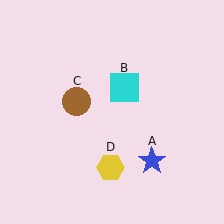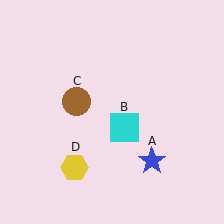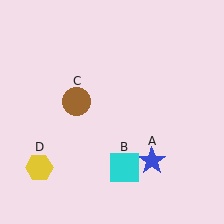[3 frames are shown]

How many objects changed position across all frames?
2 objects changed position: cyan square (object B), yellow hexagon (object D).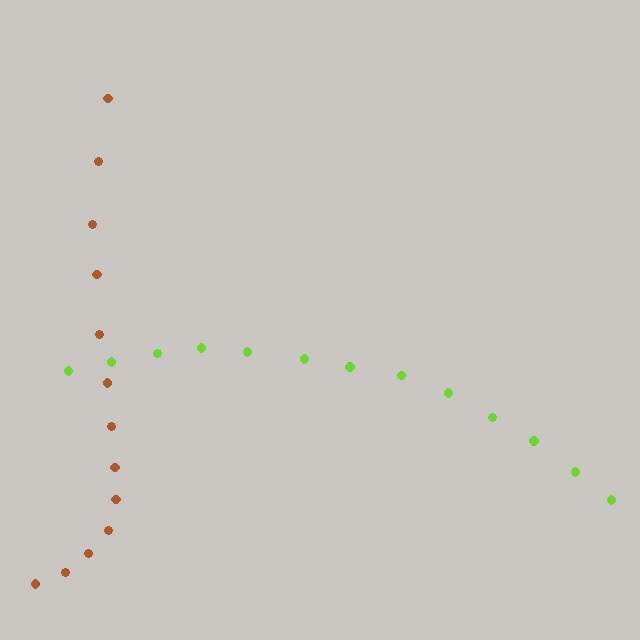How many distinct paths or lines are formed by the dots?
There are 2 distinct paths.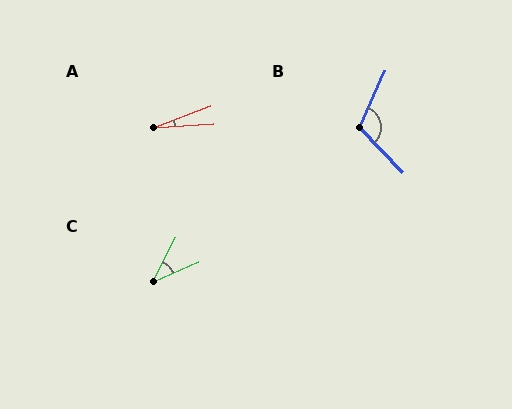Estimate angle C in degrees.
Approximately 40 degrees.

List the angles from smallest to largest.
A (17°), C (40°), B (112°).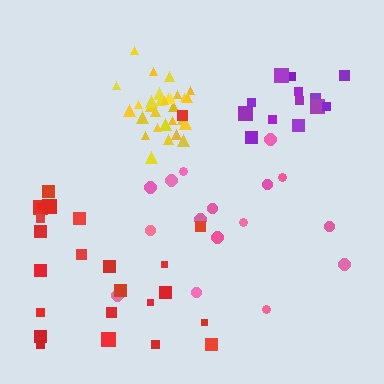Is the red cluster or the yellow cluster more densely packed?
Yellow.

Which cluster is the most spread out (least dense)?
Red.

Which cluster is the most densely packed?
Yellow.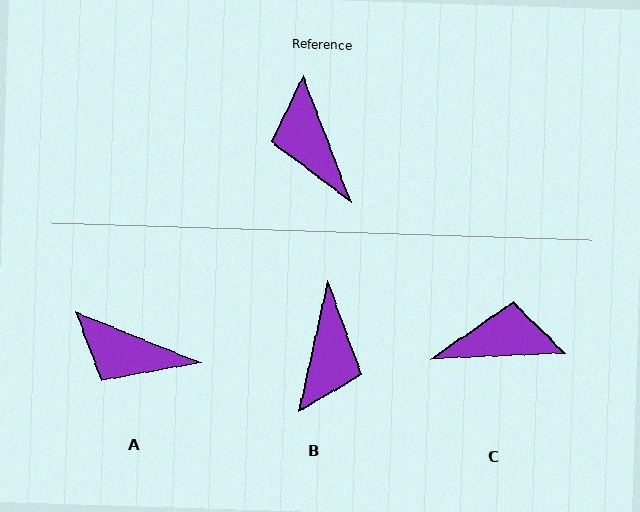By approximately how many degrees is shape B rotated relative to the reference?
Approximately 147 degrees counter-clockwise.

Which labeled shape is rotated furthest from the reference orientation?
B, about 147 degrees away.